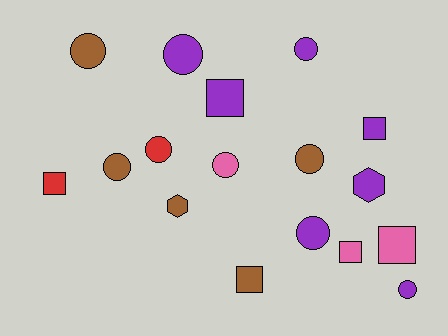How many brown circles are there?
There are 3 brown circles.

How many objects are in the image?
There are 17 objects.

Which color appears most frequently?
Purple, with 7 objects.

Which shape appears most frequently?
Circle, with 9 objects.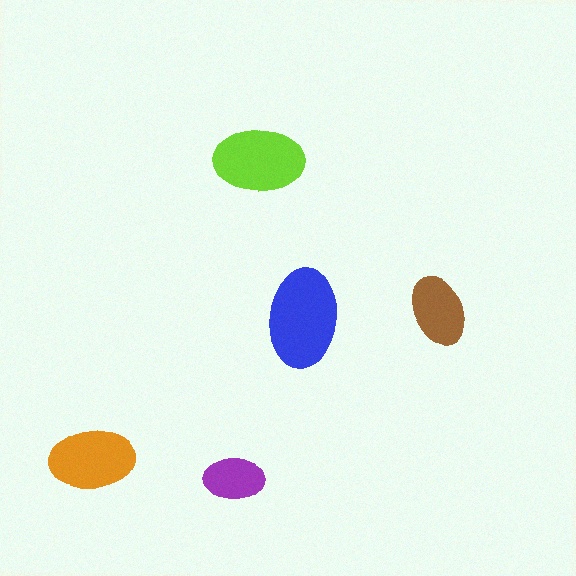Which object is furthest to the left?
The orange ellipse is leftmost.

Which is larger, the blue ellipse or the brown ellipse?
The blue one.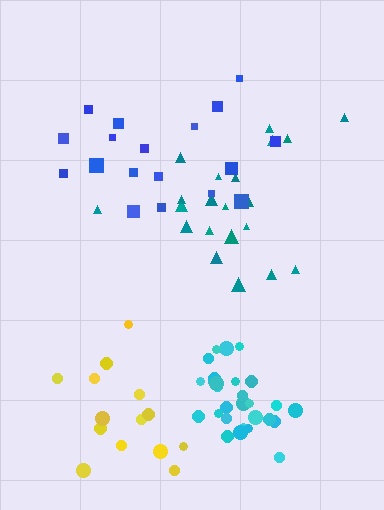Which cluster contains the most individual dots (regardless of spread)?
Cyan (28).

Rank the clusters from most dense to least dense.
cyan, yellow, teal, blue.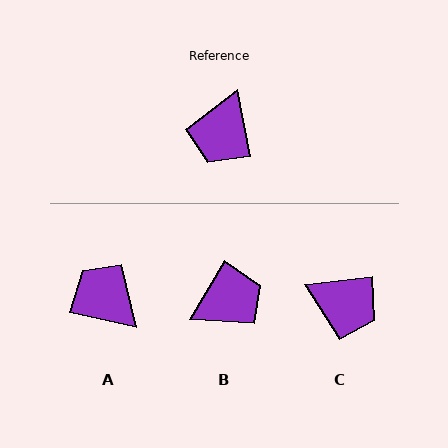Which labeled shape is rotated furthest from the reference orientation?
B, about 138 degrees away.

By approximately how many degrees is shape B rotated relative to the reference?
Approximately 138 degrees counter-clockwise.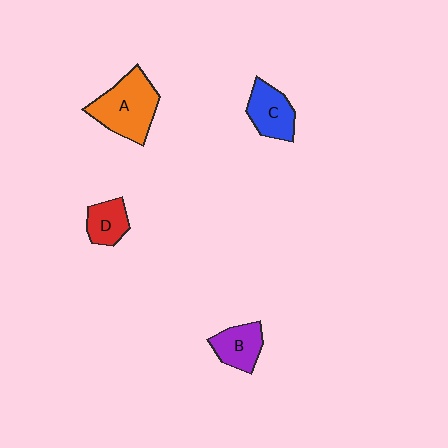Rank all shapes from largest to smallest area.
From largest to smallest: A (orange), C (blue), B (purple), D (red).